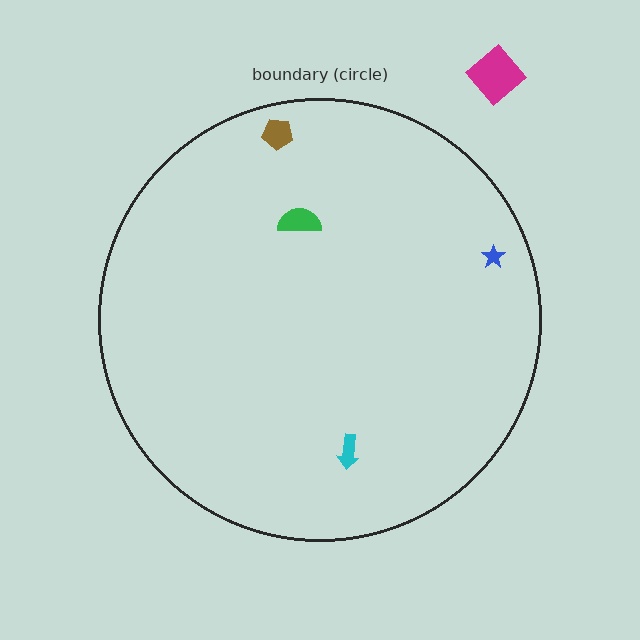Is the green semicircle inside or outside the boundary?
Inside.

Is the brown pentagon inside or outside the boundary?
Inside.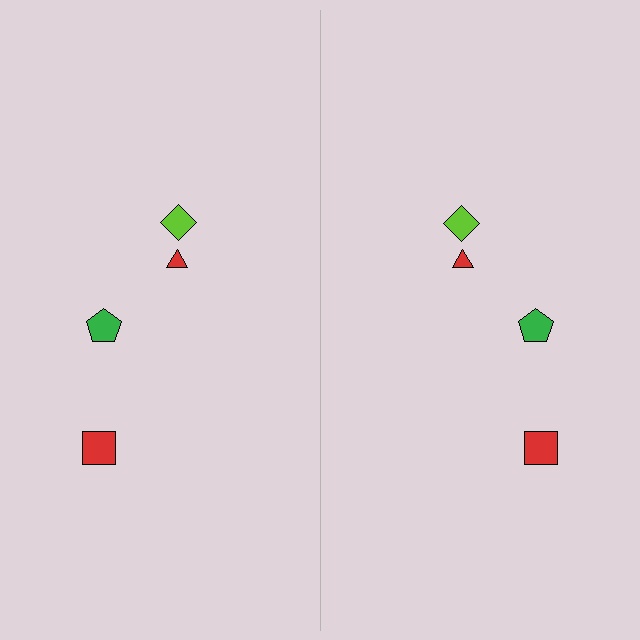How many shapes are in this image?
There are 8 shapes in this image.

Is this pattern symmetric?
Yes, this pattern has bilateral (reflection) symmetry.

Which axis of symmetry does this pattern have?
The pattern has a vertical axis of symmetry running through the center of the image.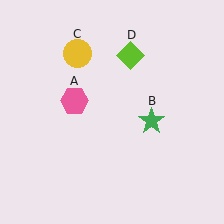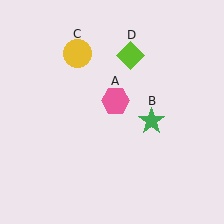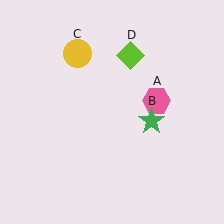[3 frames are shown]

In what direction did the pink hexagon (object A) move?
The pink hexagon (object A) moved right.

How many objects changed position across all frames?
1 object changed position: pink hexagon (object A).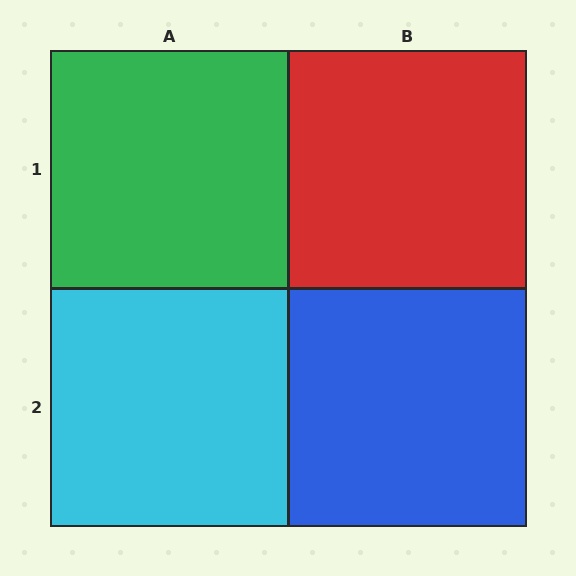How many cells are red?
1 cell is red.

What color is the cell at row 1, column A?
Green.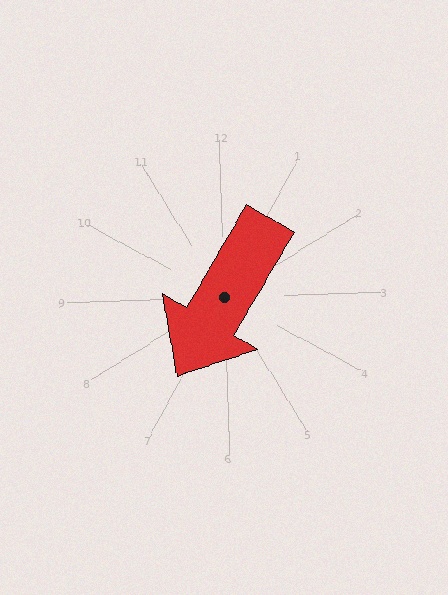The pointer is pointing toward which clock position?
Roughly 7 o'clock.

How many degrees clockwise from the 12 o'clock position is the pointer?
Approximately 212 degrees.